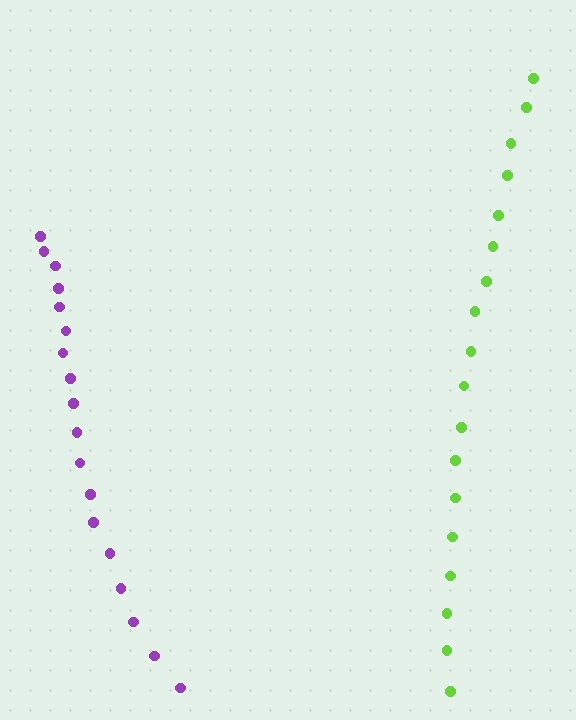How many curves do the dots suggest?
There are 2 distinct paths.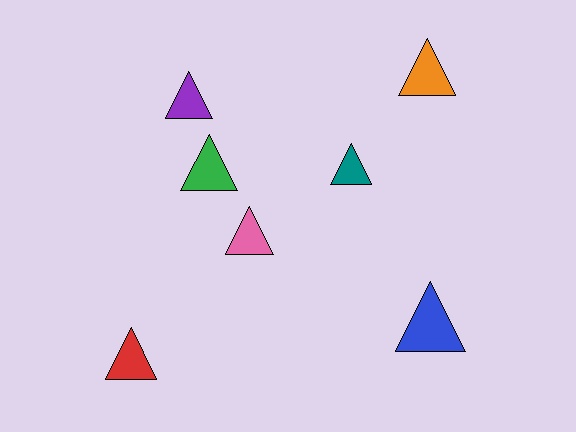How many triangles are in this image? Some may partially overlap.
There are 7 triangles.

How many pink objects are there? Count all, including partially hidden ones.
There is 1 pink object.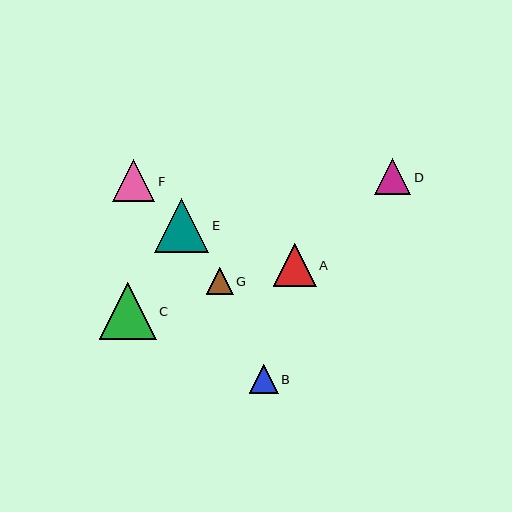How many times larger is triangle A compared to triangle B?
Triangle A is approximately 1.4 times the size of triangle B.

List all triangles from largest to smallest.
From largest to smallest: C, E, A, F, D, B, G.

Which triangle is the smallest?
Triangle G is the smallest with a size of approximately 27 pixels.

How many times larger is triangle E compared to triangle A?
Triangle E is approximately 1.3 times the size of triangle A.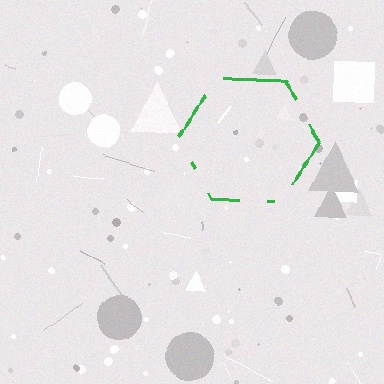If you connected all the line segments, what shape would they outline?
They would outline a hexagon.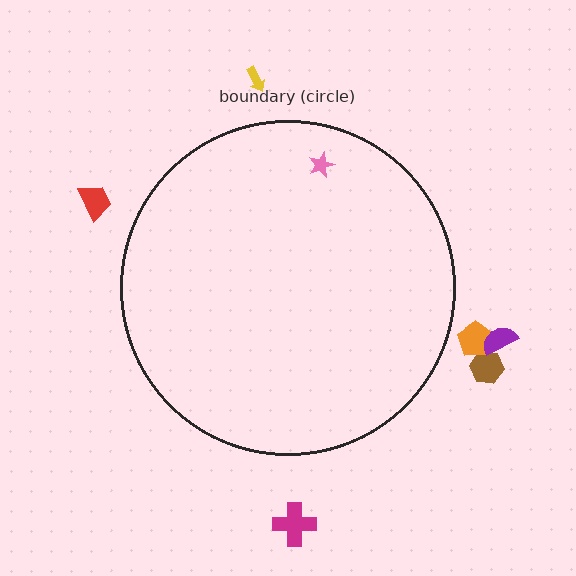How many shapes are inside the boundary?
1 inside, 6 outside.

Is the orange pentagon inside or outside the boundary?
Outside.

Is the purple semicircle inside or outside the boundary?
Outside.